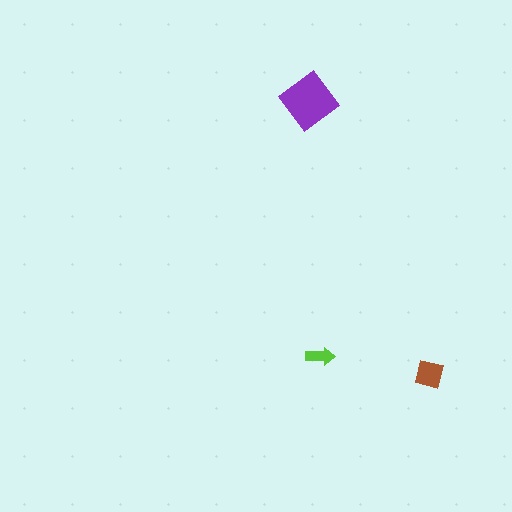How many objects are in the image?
There are 3 objects in the image.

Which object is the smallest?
The lime arrow.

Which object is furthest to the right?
The brown square is rightmost.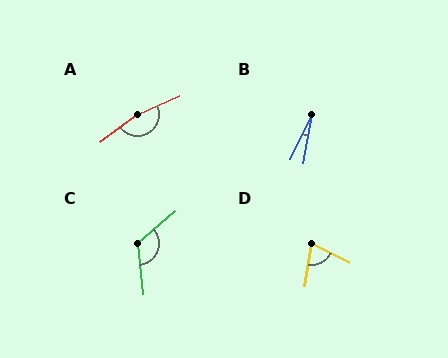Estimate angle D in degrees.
Approximately 72 degrees.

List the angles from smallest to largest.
B (16°), D (72°), C (124°), A (167°).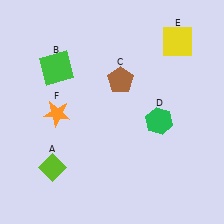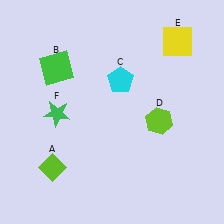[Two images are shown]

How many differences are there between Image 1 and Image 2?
There are 3 differences between the two images.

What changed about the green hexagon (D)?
In Image 1, D is green. In Image 2, it changed to lime.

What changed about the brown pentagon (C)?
In Image 1, C is brown. In Image 2, it changed to cyan.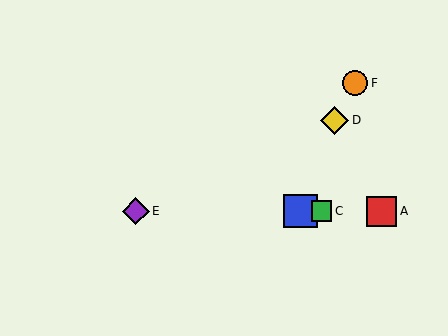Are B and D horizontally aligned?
No, B is at y≈211 and D is at y≈120.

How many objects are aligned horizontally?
4 objects (A, B, C, E) are aligned horizontally.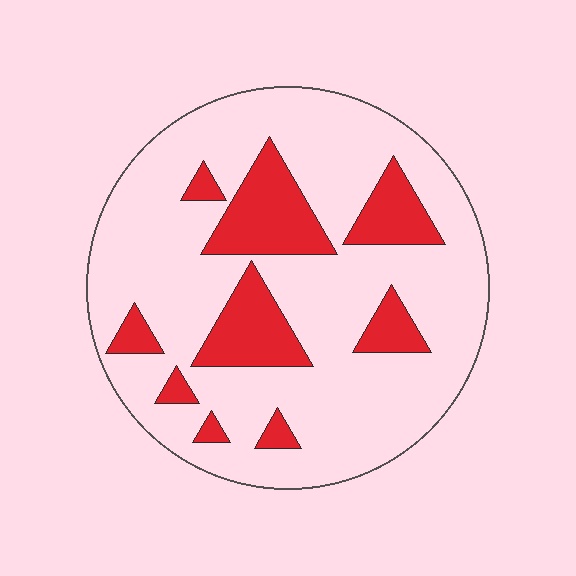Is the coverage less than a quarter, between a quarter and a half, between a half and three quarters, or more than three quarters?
Less than a quarter.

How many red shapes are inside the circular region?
9.